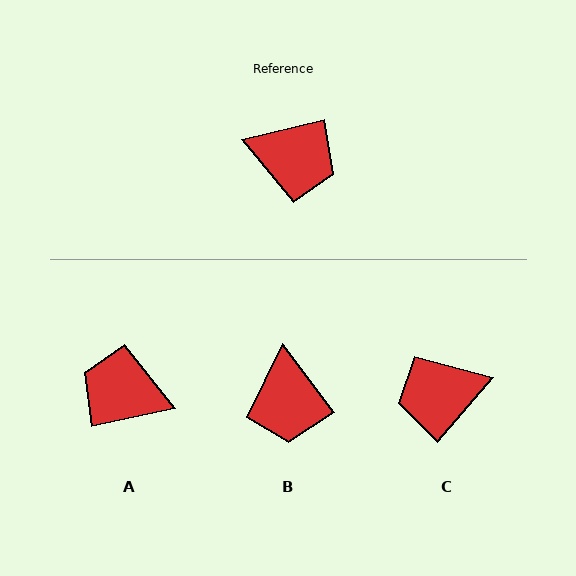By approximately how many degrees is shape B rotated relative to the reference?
Approximately 66 degrees clockwise.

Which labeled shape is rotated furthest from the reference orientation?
A, about 179 degrees away.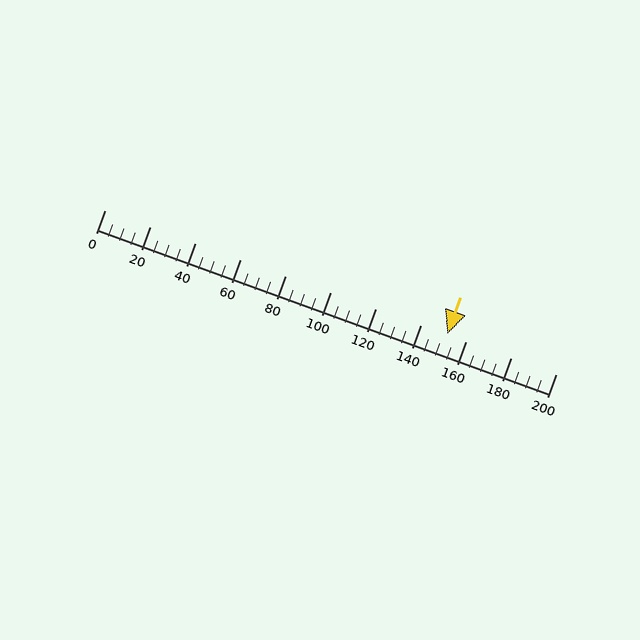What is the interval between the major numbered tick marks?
The major tick marks are spaced 20 units apart.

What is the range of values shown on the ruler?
The ruler shows values from 0 to 200.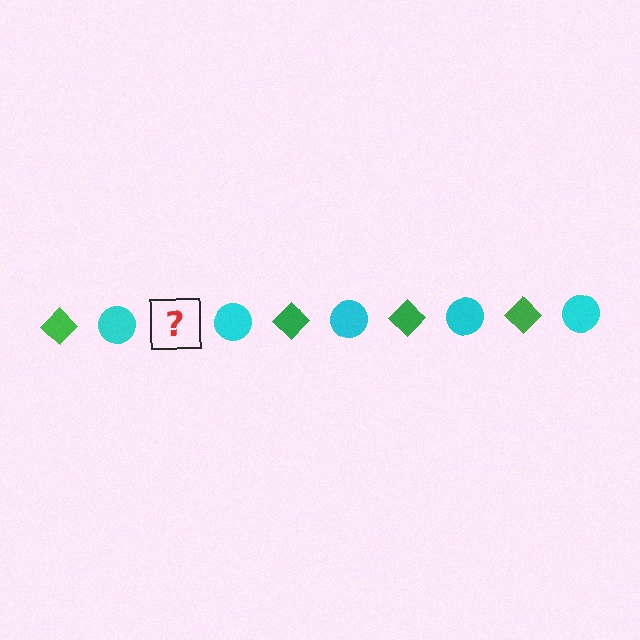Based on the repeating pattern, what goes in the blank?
The blank should be a green diamond.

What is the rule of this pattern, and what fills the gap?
The rule is that the pattern alternates between green diamond and cyan circle. The gap should be filled with a green diamond.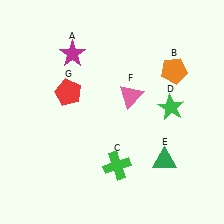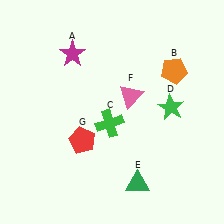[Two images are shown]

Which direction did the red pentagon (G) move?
The red pentagon (G) moved down.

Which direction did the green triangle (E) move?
The green triangle (E) moved left.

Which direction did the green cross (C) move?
The green cross (C) moved up.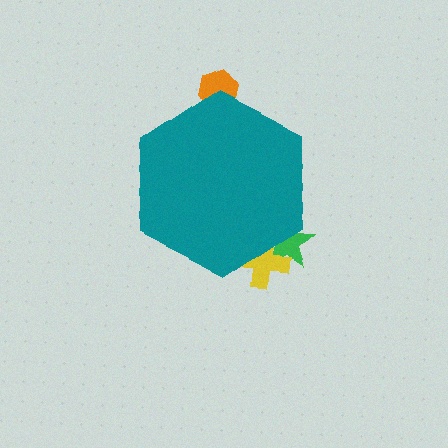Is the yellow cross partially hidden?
Yes, the yellow cross is partially hidden behind the teal hexagon.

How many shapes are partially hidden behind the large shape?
3 shapes are partially hidden.